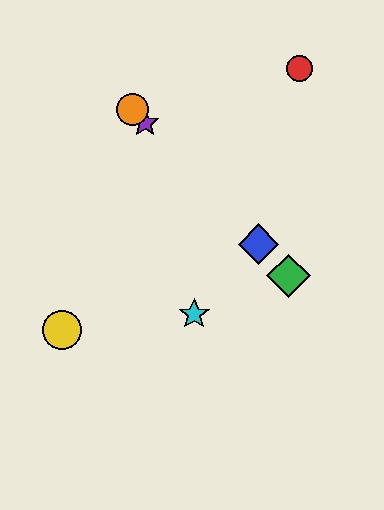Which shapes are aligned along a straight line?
The blue diamond, the green diamond, the purple star, the orange circle are aligned along a straight line.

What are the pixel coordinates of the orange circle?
The orange circle is at (133, 110).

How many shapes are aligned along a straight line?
4 shapes (the blue diamond, the green diamond, the purple star, the orange circle) are aligned along a straight line.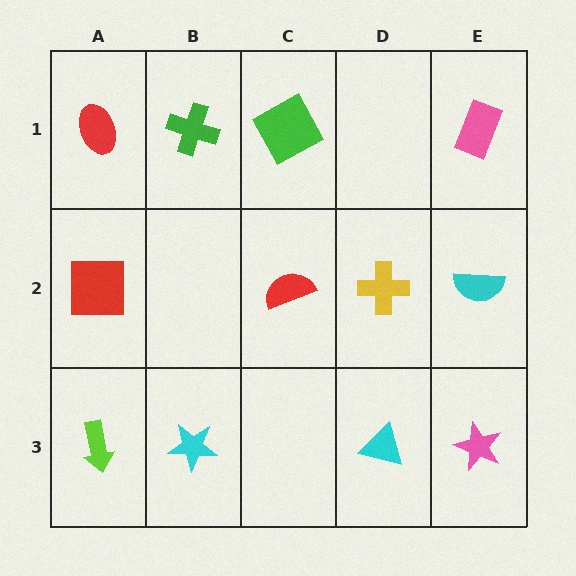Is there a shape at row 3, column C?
No, that cell is empty.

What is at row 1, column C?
A green square.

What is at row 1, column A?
A red ellipse.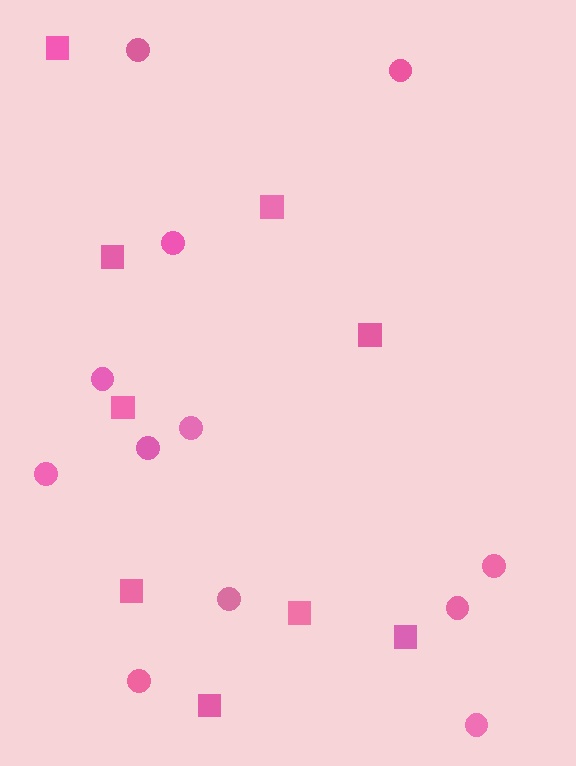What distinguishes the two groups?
There are 2 groups: one group of squares (9) and one group of circles (12).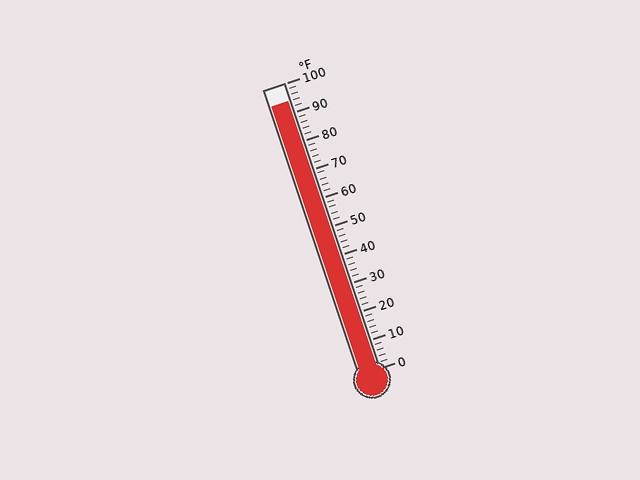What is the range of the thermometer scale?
The thermometer scale ranges from 0°F to 100°F.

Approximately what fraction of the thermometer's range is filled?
The thermometer is filled to approximately 95% of its range.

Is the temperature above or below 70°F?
The temperature is above 70°F.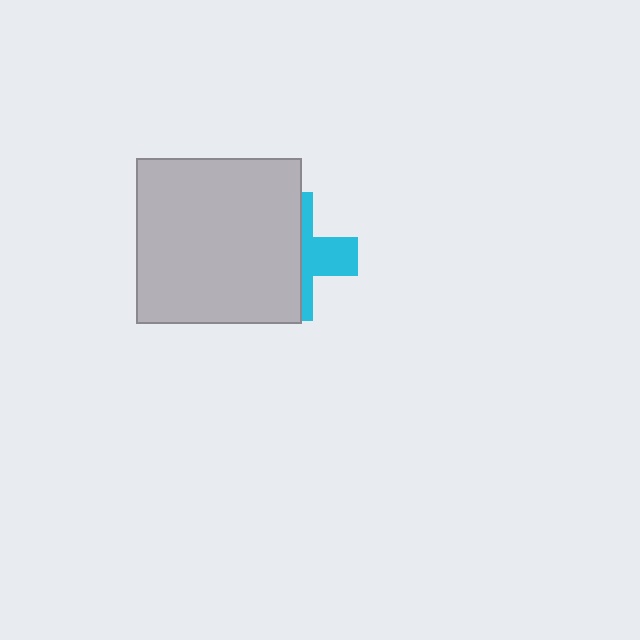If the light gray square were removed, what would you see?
You would see the complete cyan cross.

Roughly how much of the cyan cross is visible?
A small part of it is visible (roughly 38%).